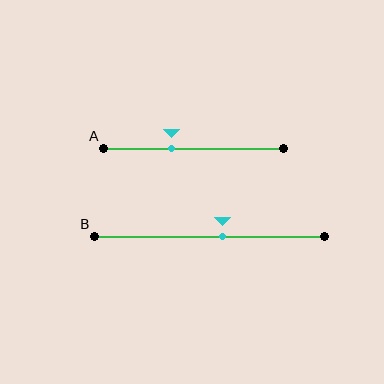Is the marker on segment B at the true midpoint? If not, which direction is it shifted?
No, the marker on segment B is shifted to the right by about 6% of the segment length.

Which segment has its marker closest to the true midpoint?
Segment B has its marker closest to the true midpoint.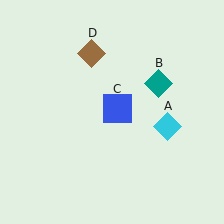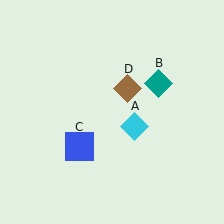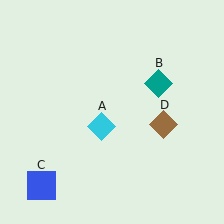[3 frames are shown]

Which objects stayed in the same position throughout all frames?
Teal diamond (object B) remained stationary.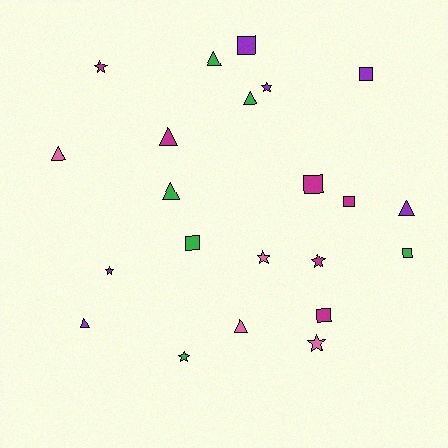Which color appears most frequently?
Purple, with 6 objects.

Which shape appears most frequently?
Triangle, with 8 objects.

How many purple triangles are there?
There are 2 purple triangles.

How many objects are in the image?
There are 22 objects.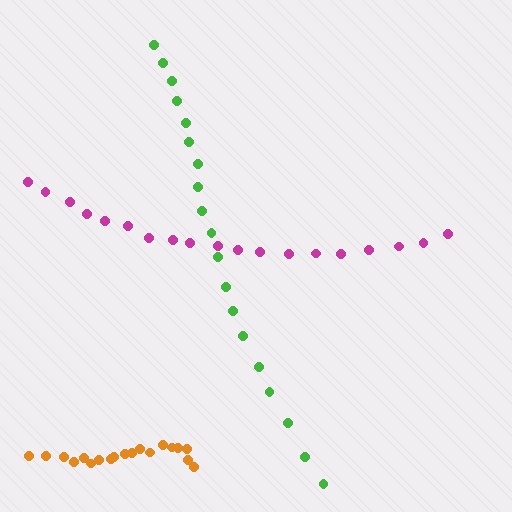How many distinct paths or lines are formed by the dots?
There are 3 distinct paths.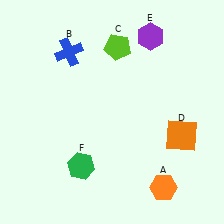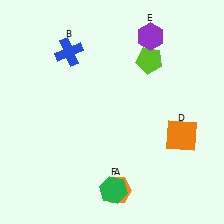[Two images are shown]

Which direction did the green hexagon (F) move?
The green hexagon (F) moved right.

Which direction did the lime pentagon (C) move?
The lime pentagon (C) moved right.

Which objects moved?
The objects that moved are: the orange hexagon (A), the lime pentagon (C), the green hexagon (F).